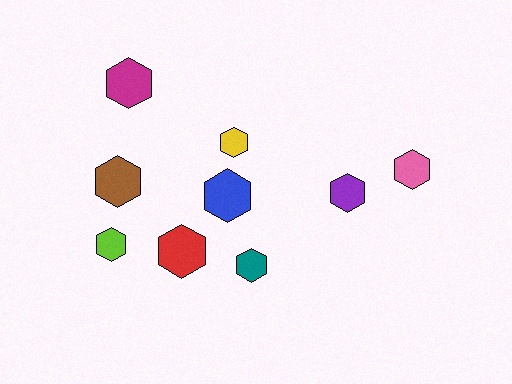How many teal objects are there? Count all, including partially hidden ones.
There is 1 teal object.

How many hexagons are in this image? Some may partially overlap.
There are 9 hexagons.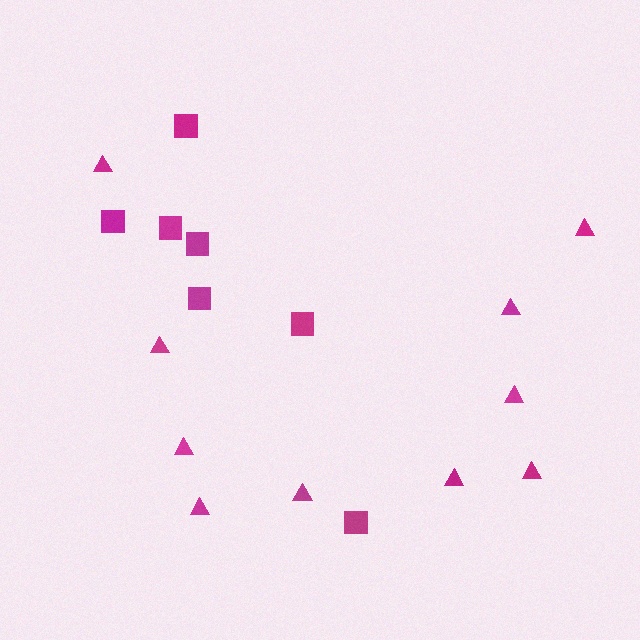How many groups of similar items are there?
There are 2 groups: one group of triangles (10) and one group of squares (7).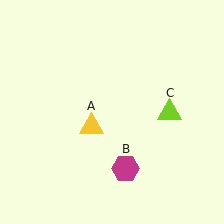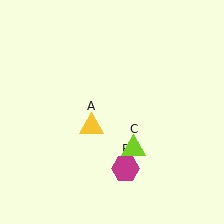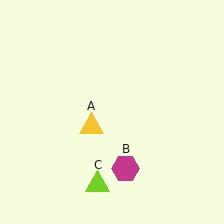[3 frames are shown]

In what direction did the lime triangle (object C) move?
The lime triangle (object C) moved down and to the left.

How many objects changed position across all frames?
1 object changed position: lime triangle (object C).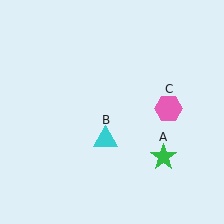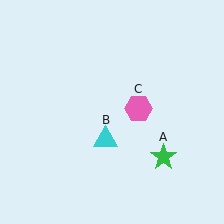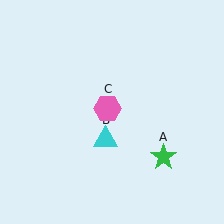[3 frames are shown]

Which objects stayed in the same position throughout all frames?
Green star (object A) and cyan triangle (object B) remained stationary.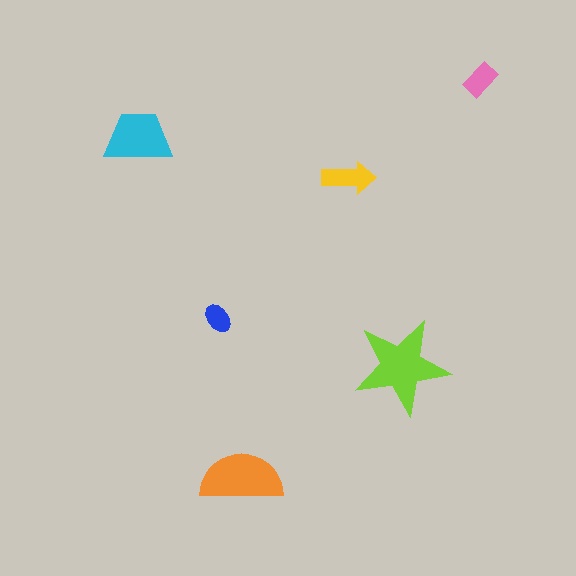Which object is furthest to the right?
The pink rectangle is rightmost.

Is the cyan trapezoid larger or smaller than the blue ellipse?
Larger.